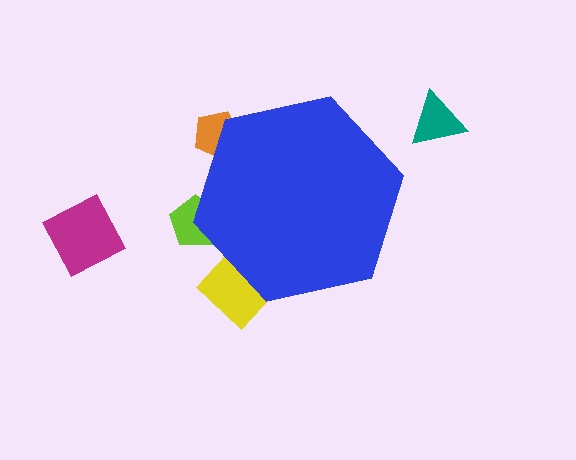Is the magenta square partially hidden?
No, the magenta square is fully visible.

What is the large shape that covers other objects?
A blue hexagon.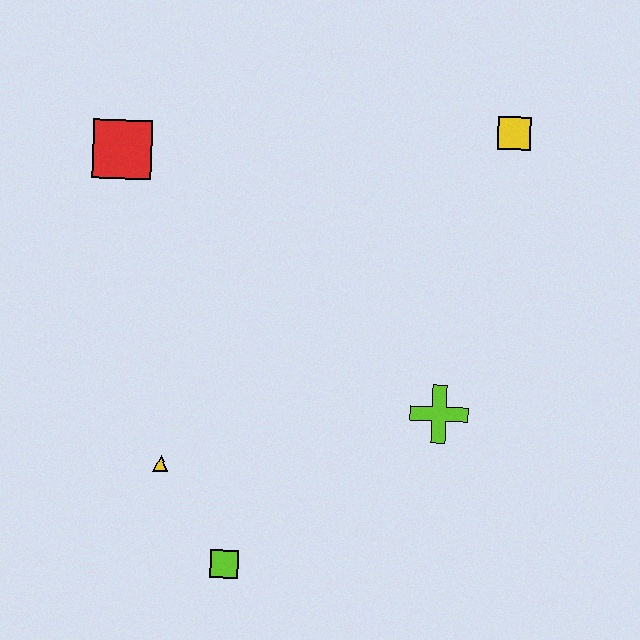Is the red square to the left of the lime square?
Yes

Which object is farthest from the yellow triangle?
The yellow square is farthest from the yellow triangle.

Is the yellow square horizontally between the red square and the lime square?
No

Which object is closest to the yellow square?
The lime cross is closest to the yellow square.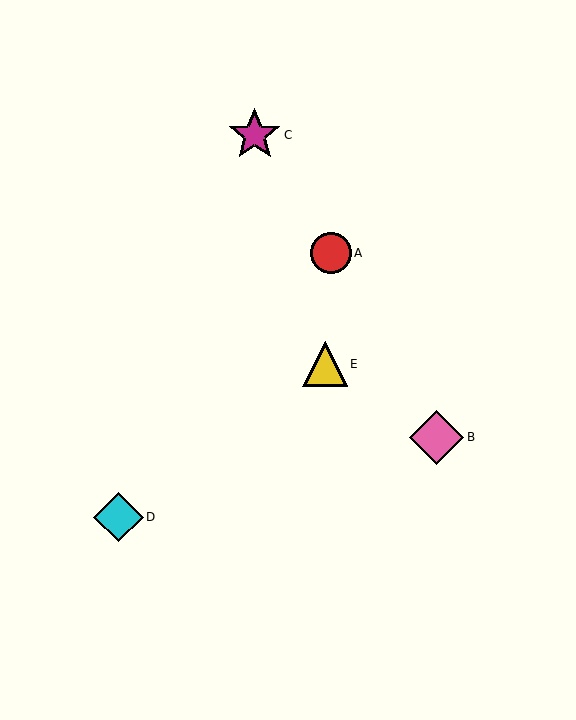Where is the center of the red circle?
The center of the red circle is at (331, 253).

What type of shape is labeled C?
Shape C is a magenta star.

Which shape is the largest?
The pink diamond (labeled B) is the largest.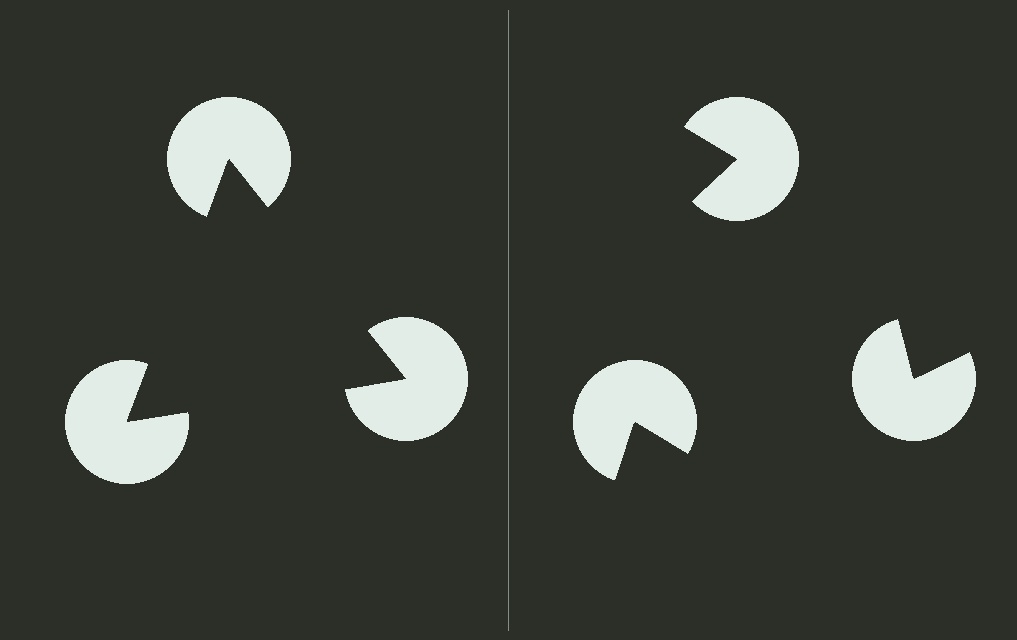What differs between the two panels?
The pac-man discs are positioned identically on both sides; only the wedge orientations differ. On the left they align to a triangle; on the right they are misaligned.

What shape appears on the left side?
An illusory triangle.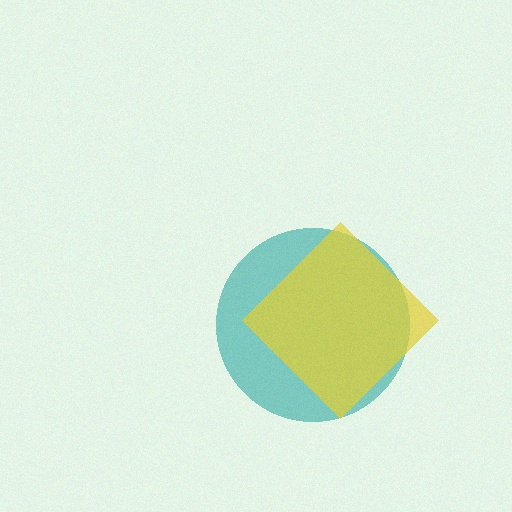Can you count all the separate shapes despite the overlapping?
Yes, there are 2 separate shapes.